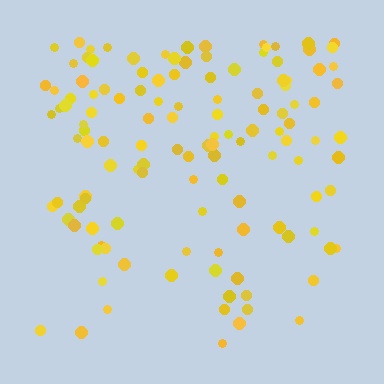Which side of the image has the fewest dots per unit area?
The bottom.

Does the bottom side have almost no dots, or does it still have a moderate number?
Still a moderate number, just noticeably fewer than the top.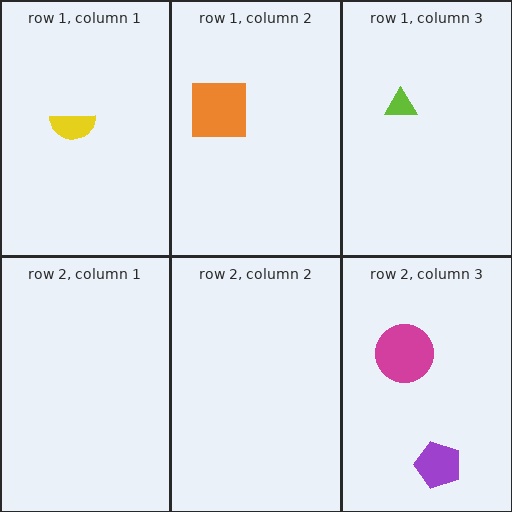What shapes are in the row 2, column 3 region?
The magenta circle, the purple pentagon.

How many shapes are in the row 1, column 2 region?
1.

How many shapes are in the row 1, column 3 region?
1.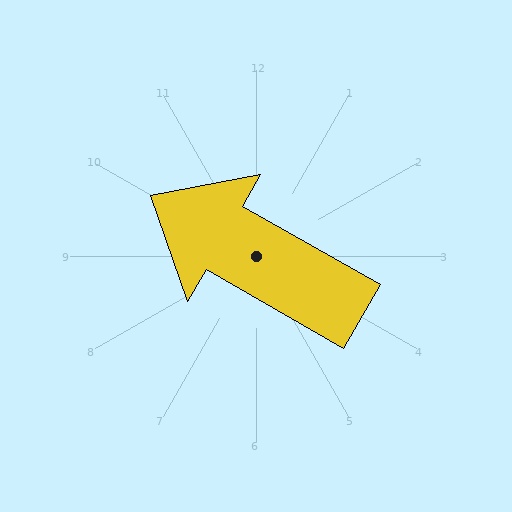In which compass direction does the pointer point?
Northwest.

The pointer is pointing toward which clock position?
Roughly 10 o'clock.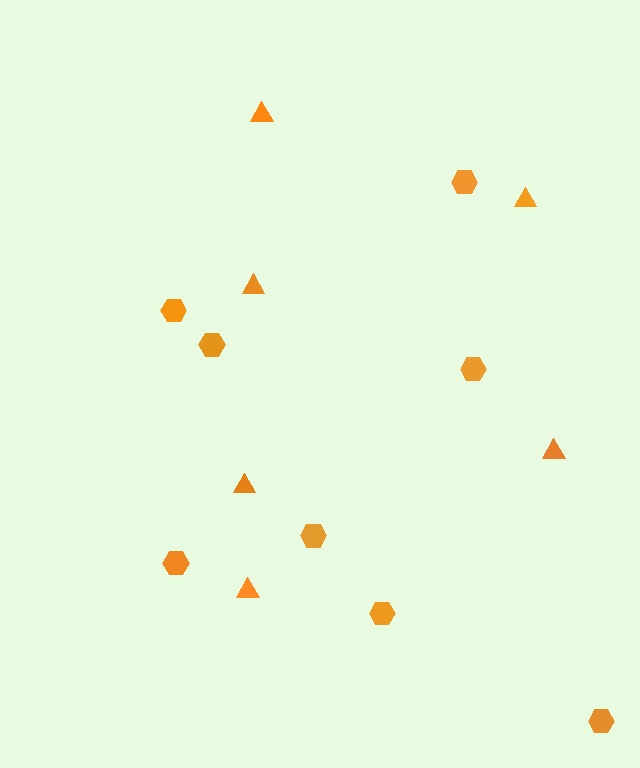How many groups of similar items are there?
There are 2 groups: one group of hexagons (8) and one group of triangles (6).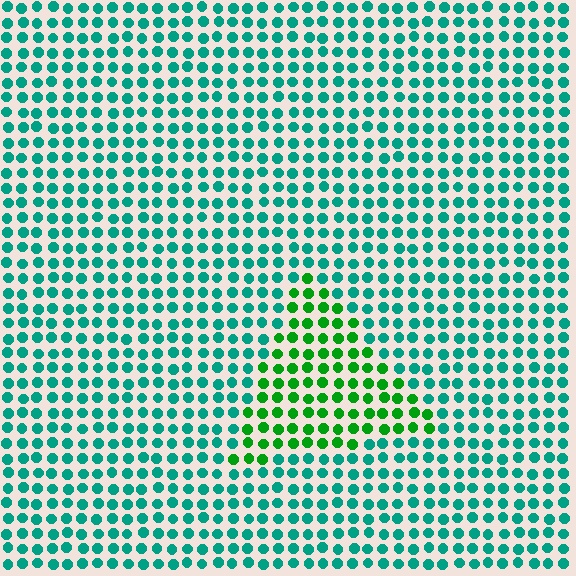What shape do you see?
I see a triangle.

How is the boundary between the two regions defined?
The boundary is defined purely by a slight shift in hue (about 44 degrees). Spacing, size, and orientation are identical on both sides.